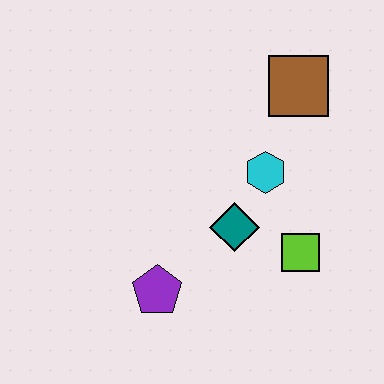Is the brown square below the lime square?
No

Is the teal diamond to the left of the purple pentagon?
No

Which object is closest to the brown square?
The cyan hexagon is closest to the brown square.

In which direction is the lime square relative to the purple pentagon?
The lime square is to the right of the purple pentagon.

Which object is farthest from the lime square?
The brown square is farthest from the lime square.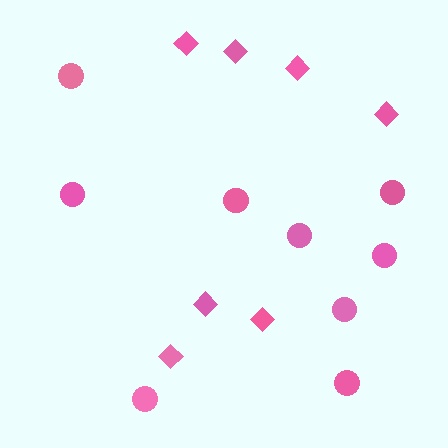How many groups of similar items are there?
There are 2 groups: one group of circles (9) and one group of diamonds (7).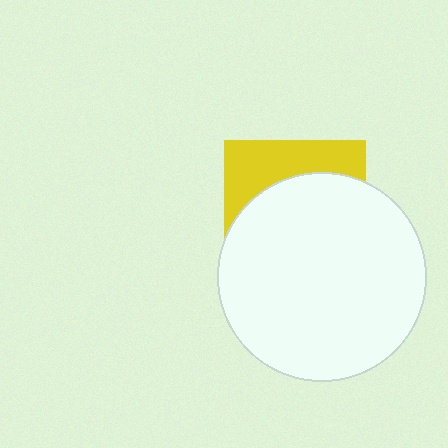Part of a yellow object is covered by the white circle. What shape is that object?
It is a square.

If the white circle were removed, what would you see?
You would see the complete yellow square.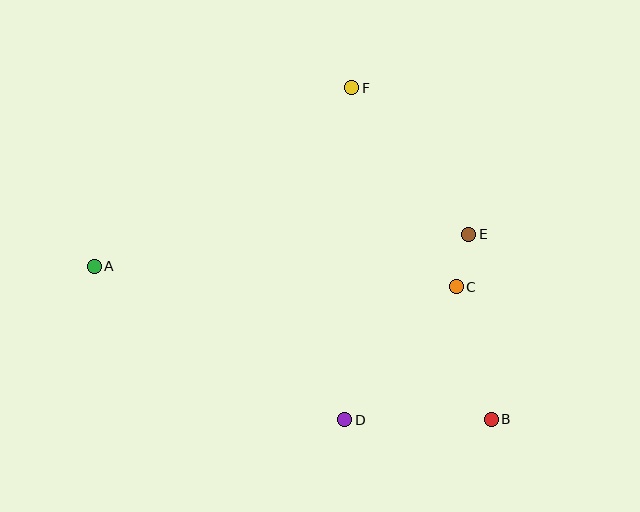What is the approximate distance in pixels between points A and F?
The distance between A and F is approximately 313 pixels.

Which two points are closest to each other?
Points C and E are closest to each other.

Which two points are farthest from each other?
Points A and B are farthest from each other.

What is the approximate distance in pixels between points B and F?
The distance between B and F is approximately 360 pixels.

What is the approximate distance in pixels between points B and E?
The distance between B and E is approximately 187 pixels.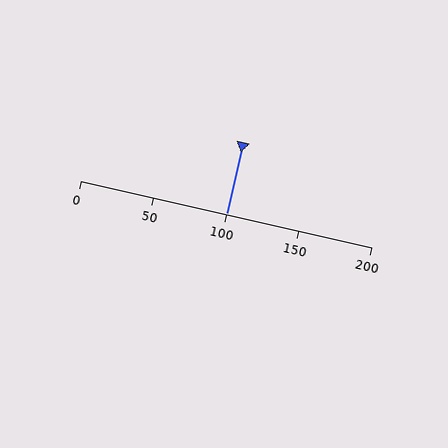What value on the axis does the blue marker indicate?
The marker indicates approximately 100.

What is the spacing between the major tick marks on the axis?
The major ticks are spaced 50 apart.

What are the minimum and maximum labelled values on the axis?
The axis runs from 0 to 200.